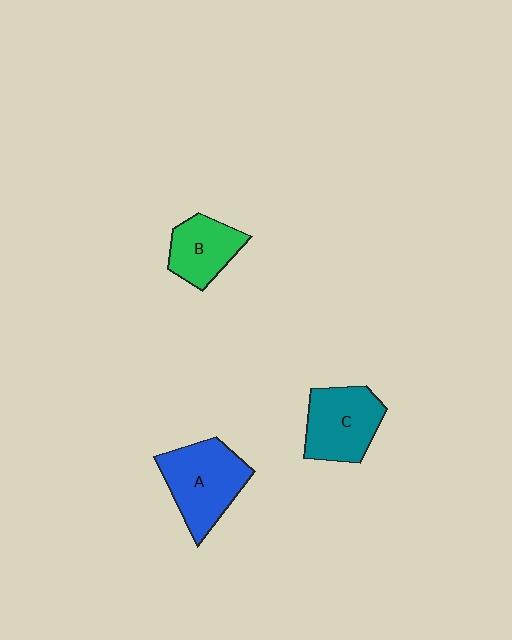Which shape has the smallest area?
Shape B (green).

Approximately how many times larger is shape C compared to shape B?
Approximately 1.3 times.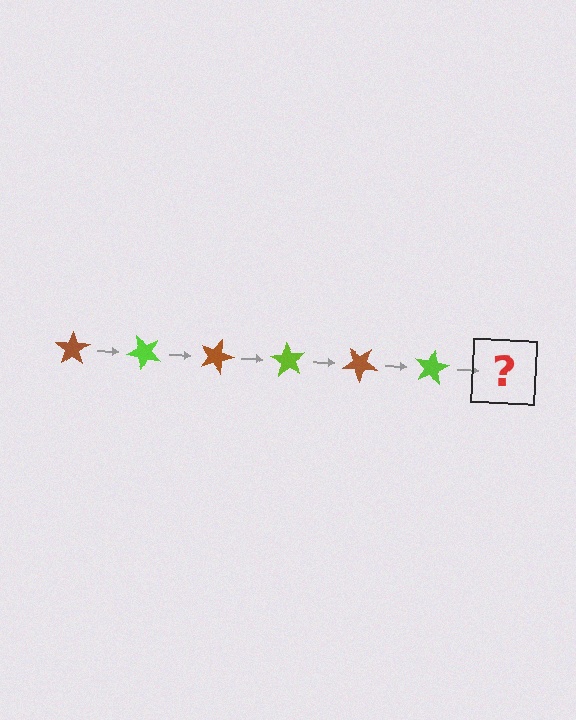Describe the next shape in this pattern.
It should be a brown star, rotated 270 degrees from the start.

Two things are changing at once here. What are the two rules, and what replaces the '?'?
The two rules are that it rotates 45 degrees each step and the color cycles through brown and lime. The '?' should be a brown star, rotated 270 degrees from the start.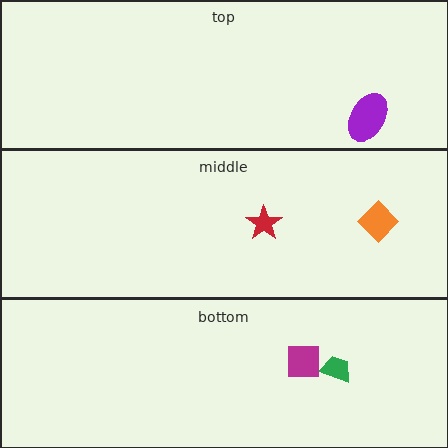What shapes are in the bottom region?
The green trapezoid, the magenta square.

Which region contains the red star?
The middle region.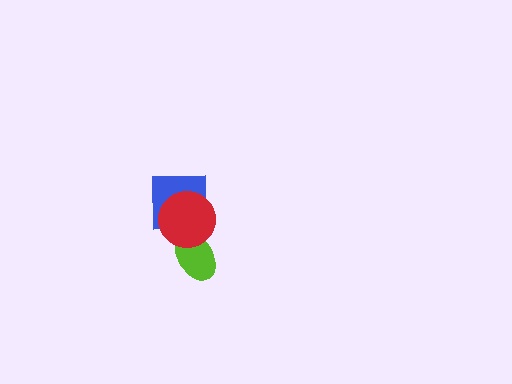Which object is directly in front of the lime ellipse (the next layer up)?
The blue square is directly in front of the lime ellipse.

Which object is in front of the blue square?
The red circle is in front of the blue square.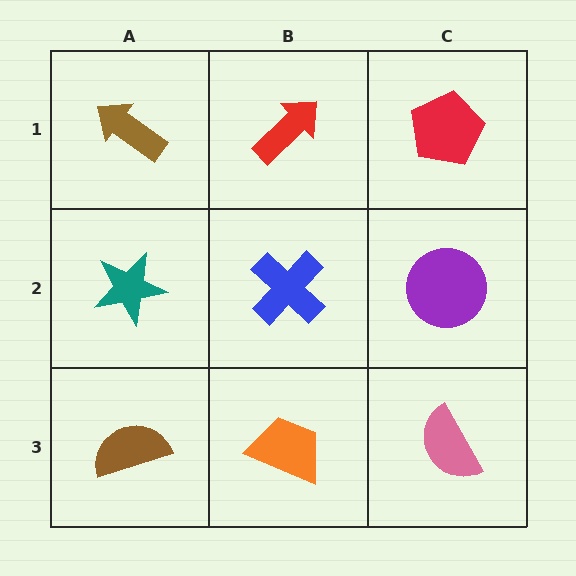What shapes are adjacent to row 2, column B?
A red arrow (row 1, column B), an orange trapezoid (row 3, column B), a teal star (row 2, column A), a purple circle (row 2, column C).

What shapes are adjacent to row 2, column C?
A red pentagon (row 1, column C), a pink semicircle (row 3, column C), a blue cross (row 2, column B).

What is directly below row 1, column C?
A purple circle.